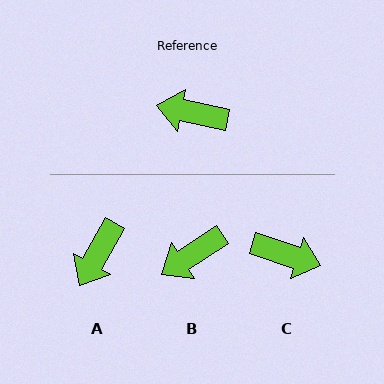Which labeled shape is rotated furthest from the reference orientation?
C, about 173 degrees away.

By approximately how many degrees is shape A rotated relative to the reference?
Approximately 72 degrees counter-clockwise.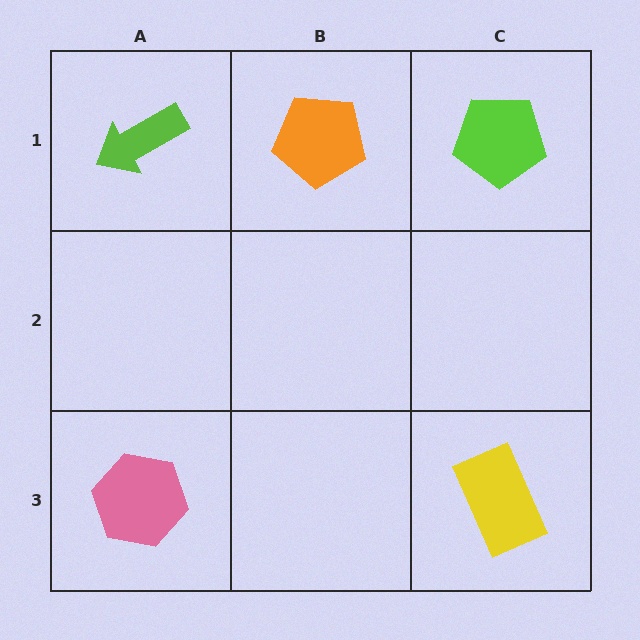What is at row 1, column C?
A lime pentagon.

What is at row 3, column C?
A yellow rectangle.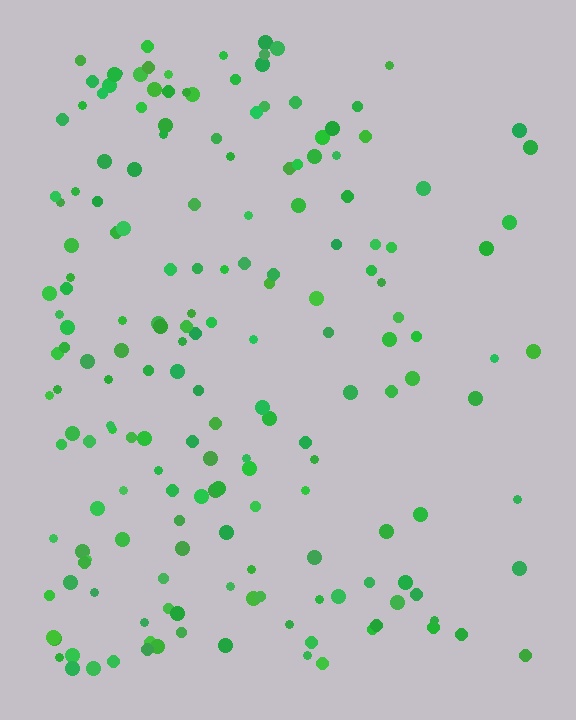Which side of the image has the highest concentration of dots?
The left.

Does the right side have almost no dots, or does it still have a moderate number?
Still a moderate number, just noticeably fewer than the left.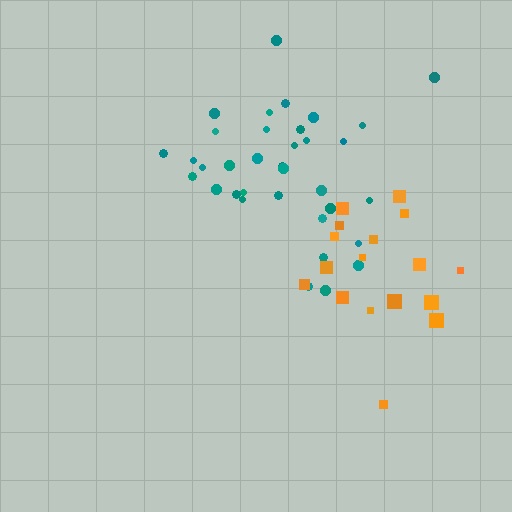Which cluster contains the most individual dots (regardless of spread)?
Teal (35).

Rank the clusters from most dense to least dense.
teal, orange.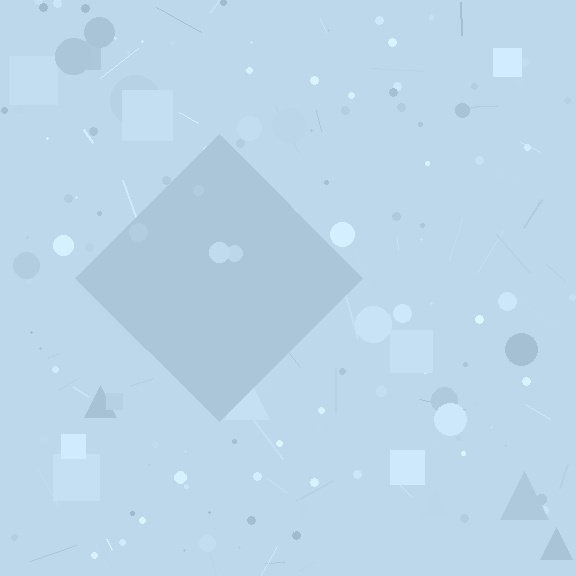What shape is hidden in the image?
A diamond is hidden in the image.